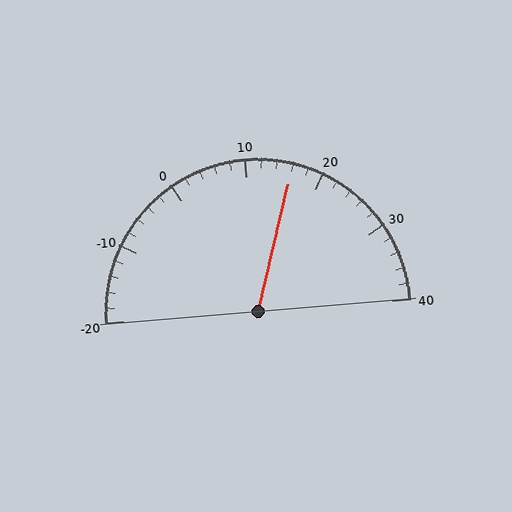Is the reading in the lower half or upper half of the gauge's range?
The reading is in the upper half of the range (-20 to 40).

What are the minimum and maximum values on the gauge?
The gauge ranges from -20 to 40.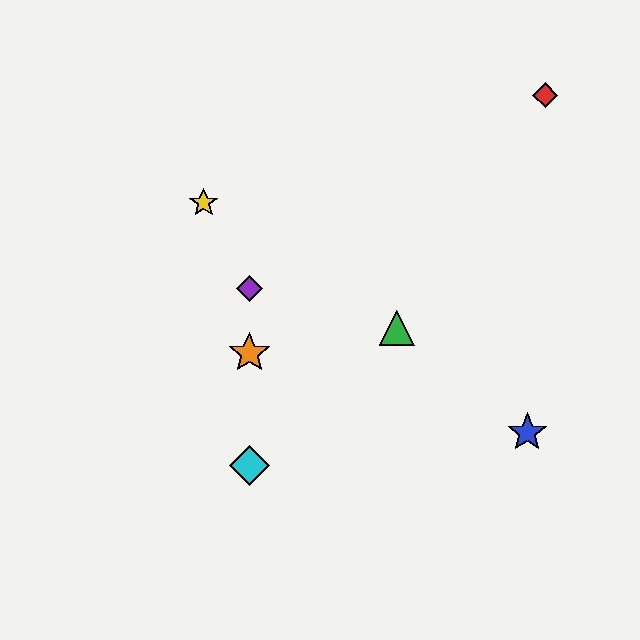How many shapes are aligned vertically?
3 shapes (the purple diamond, the orange star, the cyan diamond) are aligned vertically.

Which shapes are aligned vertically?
The purple diamond, the orange star, the cyan diamond are aligned vertically.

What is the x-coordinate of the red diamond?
The red diamond is at x≈545.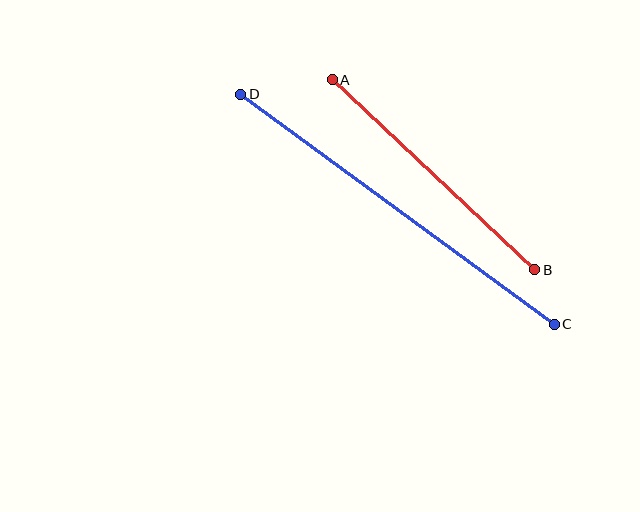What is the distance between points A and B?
The distance is approximately 278 pixels.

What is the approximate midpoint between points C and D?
The midpoint is at approximately (397, 209) pixels.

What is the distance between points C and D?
The distance is approximately 389 pixels.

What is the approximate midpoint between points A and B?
The midpoint is at approximately (433, 175) pixels.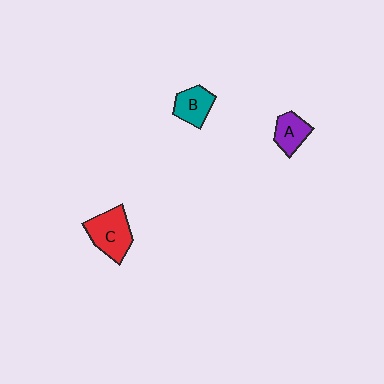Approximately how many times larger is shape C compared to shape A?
Approximately 1.6 times.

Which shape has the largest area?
Shape C (red).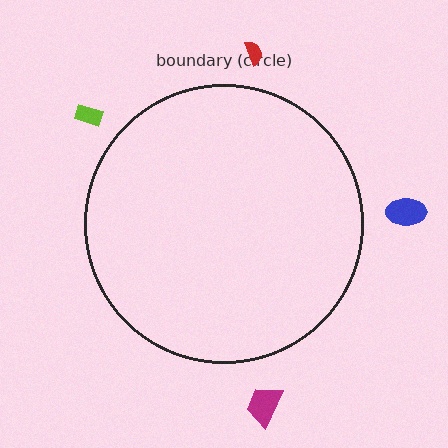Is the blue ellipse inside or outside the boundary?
Outside.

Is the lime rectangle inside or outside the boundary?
Outside.